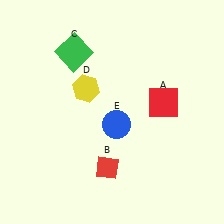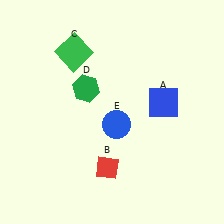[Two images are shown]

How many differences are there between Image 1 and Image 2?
There are 2 differences between the two images.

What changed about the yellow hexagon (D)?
In Image 1, D is yellow. In Image 2, it changed to green.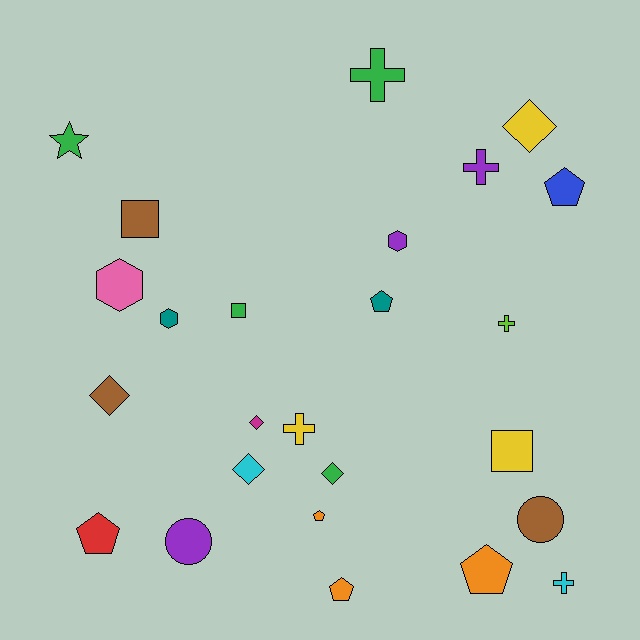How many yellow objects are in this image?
There are 3 yellow objects.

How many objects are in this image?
There are 25 objects.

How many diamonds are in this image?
There are 5 diamonds.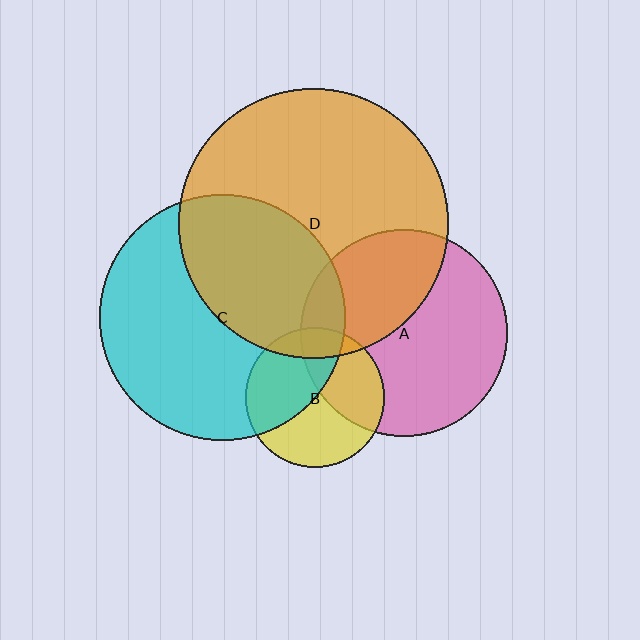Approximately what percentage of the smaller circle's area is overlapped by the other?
Approximately 40%.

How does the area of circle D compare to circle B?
Approximately 3.8 times.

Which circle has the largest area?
Circle D (orange).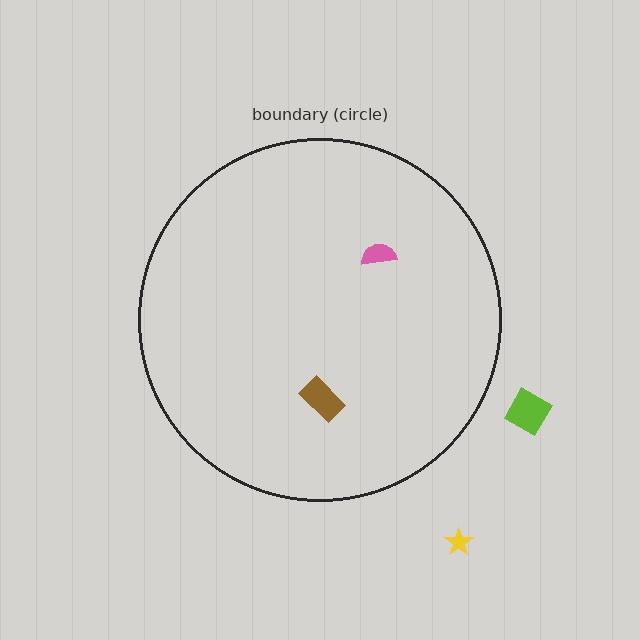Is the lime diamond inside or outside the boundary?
Outside.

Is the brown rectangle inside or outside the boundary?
Inside.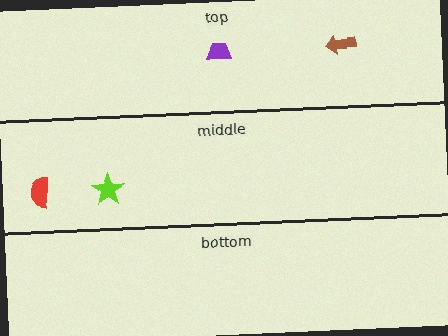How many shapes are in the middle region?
2.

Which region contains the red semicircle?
The middle region.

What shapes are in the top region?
The purple trapezoid, the brown arrow.